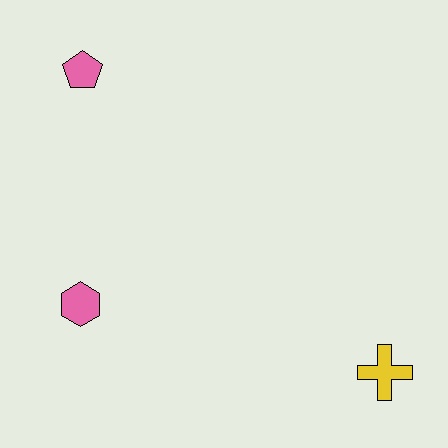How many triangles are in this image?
There are no triangles.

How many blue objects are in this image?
There are no blue objects.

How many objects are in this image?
There are 3 objects.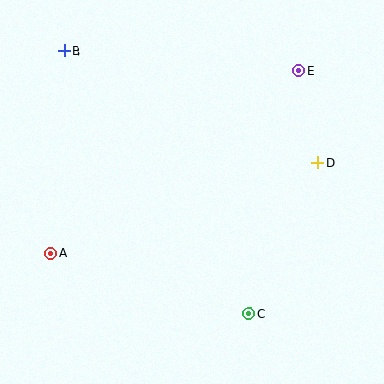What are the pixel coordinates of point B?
Point B is at (64, 51).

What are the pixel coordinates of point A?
Point A is at (51, 254).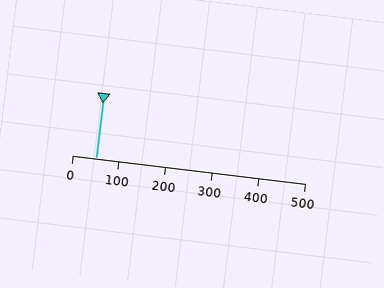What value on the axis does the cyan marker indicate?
The marker indicates approximately 50.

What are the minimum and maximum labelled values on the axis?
The axis runs from 0 to 500.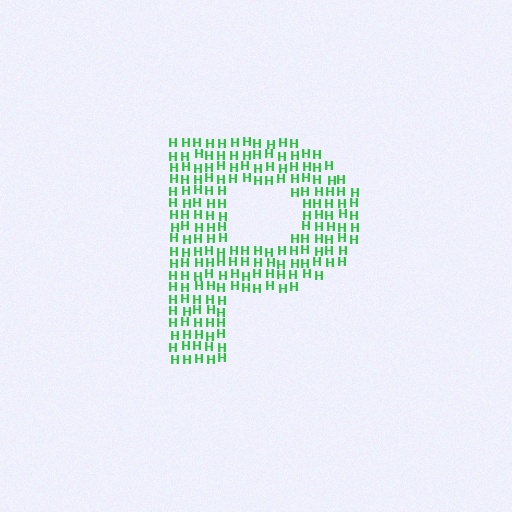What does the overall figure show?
The overall figure shows the letter P.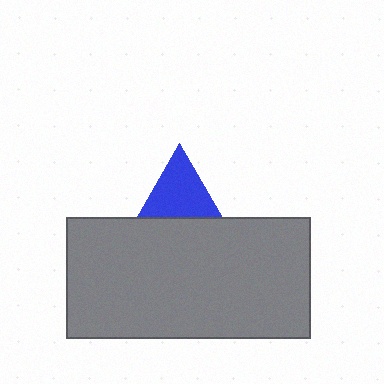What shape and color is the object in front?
The object in front is a gray rectangle.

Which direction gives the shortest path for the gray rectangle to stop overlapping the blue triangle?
Moving down gives the shortest separation.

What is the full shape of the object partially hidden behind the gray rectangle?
The partially hidden object is a blue triangle.